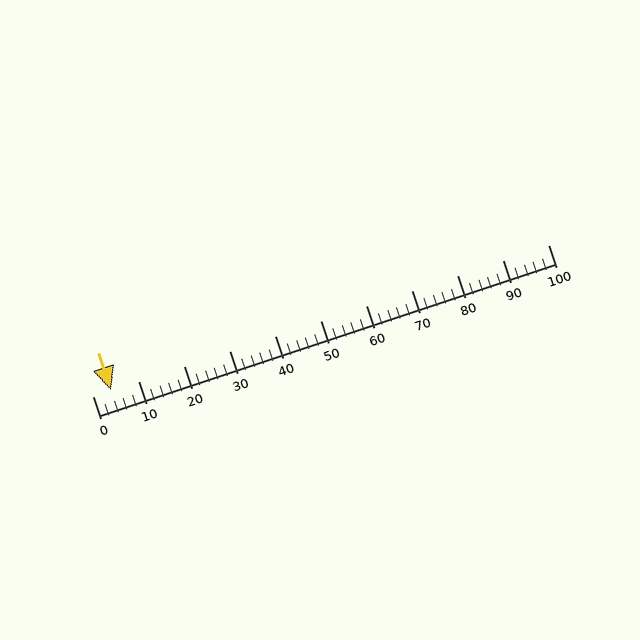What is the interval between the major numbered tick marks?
The major tick marks are spaced 10 units apart.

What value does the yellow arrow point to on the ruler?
The yellow arrow points to approximately 4.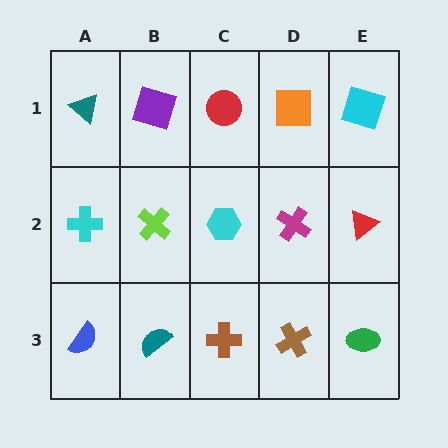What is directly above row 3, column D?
A magenta cross.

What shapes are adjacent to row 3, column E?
A red triangle (row 2, column E), a brown cross (row 3, column D).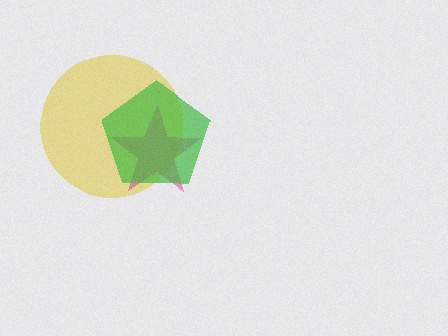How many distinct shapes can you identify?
There are 3 distinct shapes: a yellow circle, a magenta star, a green pentagon.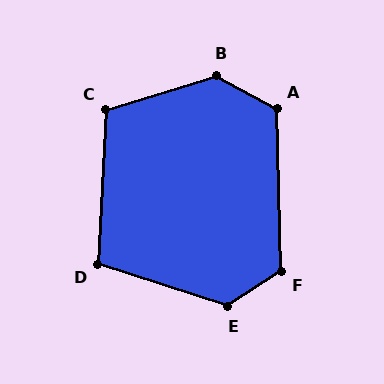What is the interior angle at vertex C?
Approximately 110 degrees (obtuse).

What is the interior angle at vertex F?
Approximately 121 degrees (obtuse).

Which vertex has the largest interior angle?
B, at approximately 134 degrees.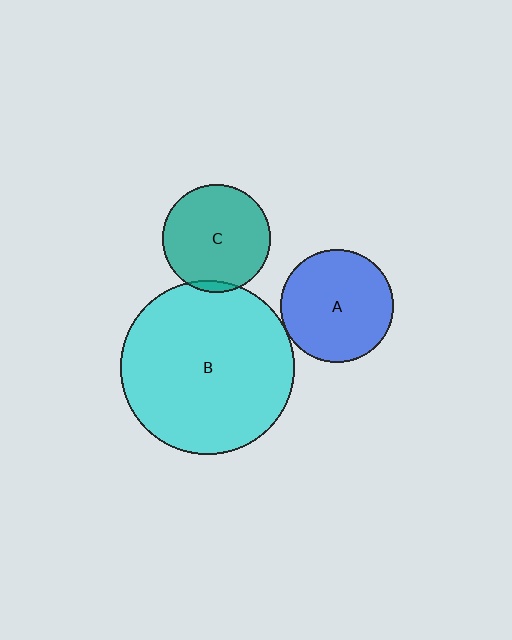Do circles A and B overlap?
Yes.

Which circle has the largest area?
Circle B (cyan).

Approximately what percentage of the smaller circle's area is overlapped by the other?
Approximately 5%.